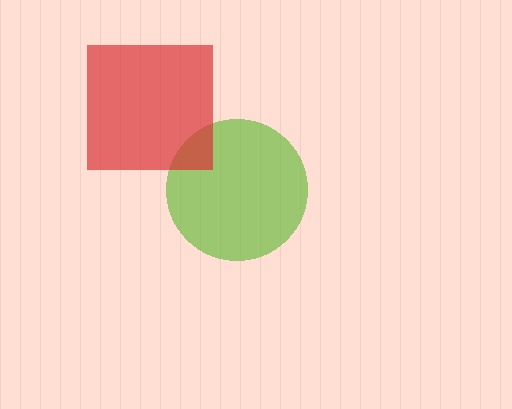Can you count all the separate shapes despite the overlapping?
Yes, there are 2 separate shapes.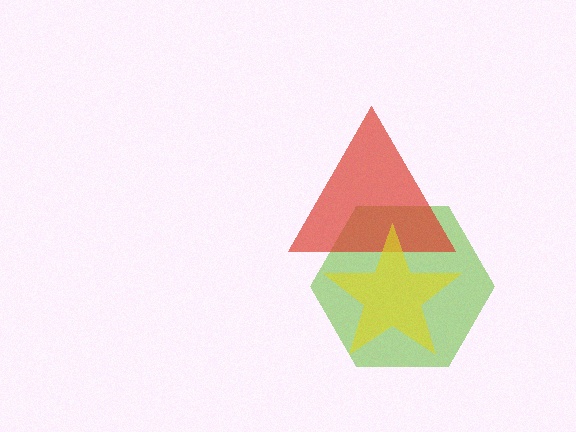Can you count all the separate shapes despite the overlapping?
Yes, there are 3 separate shapes.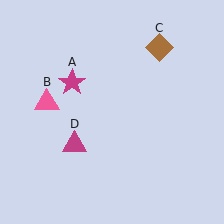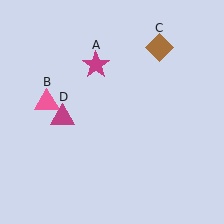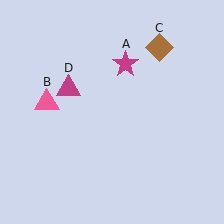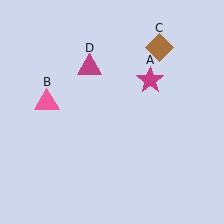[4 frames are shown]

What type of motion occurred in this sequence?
The magenta star (object A), magenta triangle (object D) rotated clockwise around the center of the scene.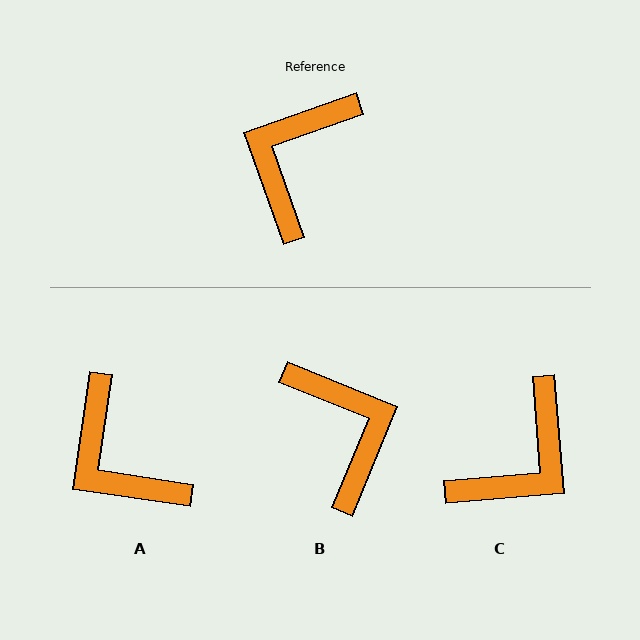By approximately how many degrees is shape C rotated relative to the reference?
Approximately 165 degrees counter-clockwise.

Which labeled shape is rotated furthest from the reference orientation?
C, about 165 degrees away.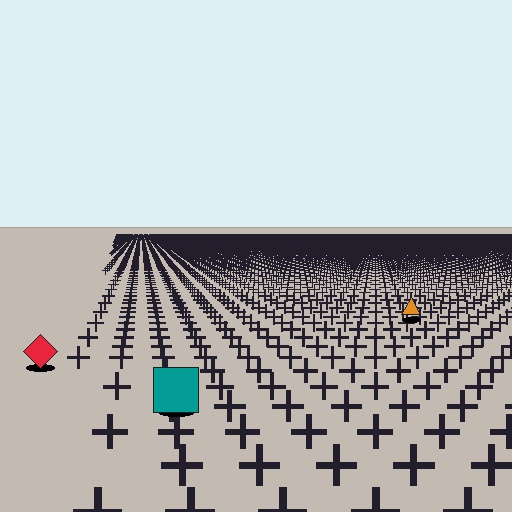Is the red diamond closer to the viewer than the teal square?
No. The teal square is closer — you can tell from the texture gradient: the ground texture is coarser near it.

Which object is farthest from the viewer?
The orange triangle is farthest from the viewer. It appears smaller and the ground texture around it is denser.